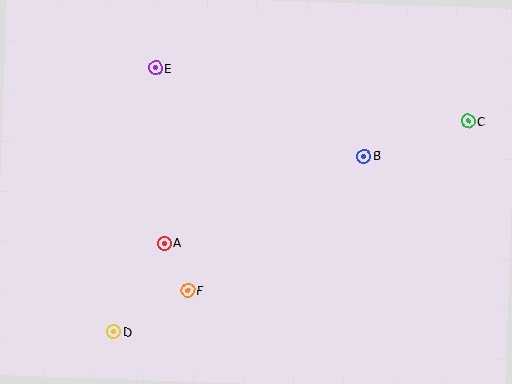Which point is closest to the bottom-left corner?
Point D is closest to the bottom-left corner.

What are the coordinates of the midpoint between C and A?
The midpoint between C and A is at (316, 182).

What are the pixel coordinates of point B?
Point B is at (364, 156).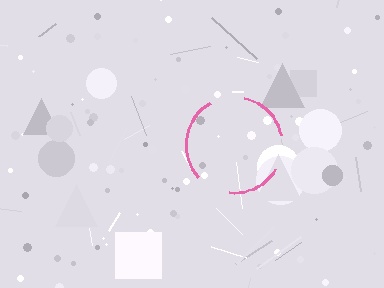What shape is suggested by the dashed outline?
The dashed outline suggests a circle.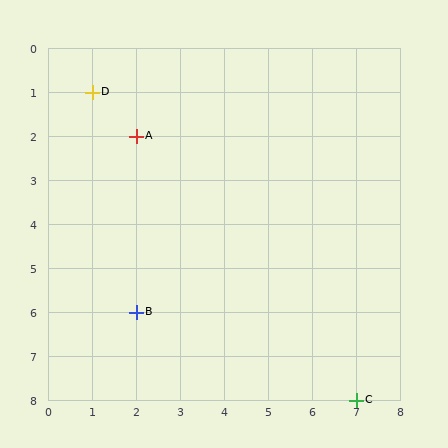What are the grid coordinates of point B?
Point B is at grid coordinates (2, 6).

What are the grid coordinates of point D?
Point D is at grid coordinates (1, 1).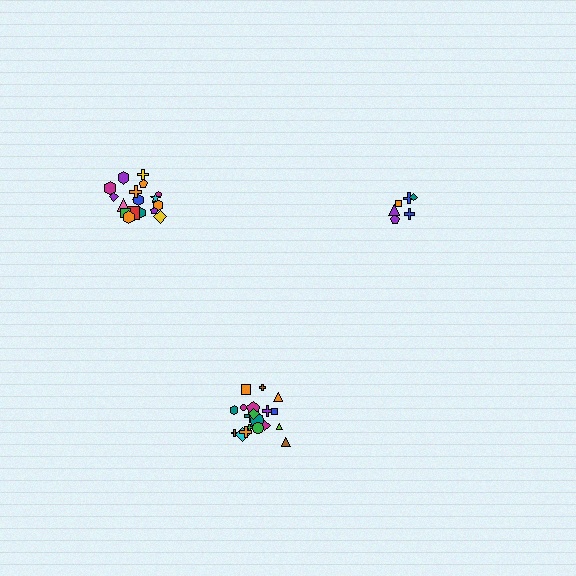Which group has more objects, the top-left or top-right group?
The top-left group.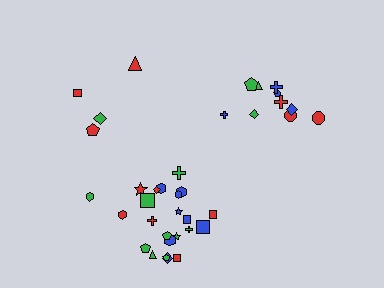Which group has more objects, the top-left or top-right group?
The top-right group.